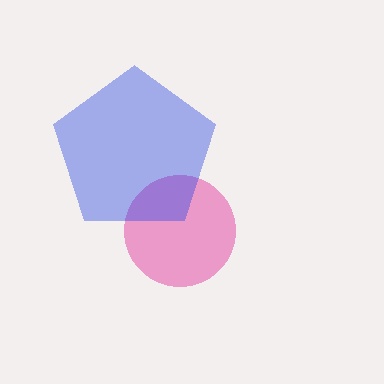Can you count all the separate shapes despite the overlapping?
Yes, there are 2 separate shapes.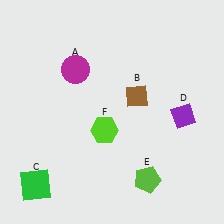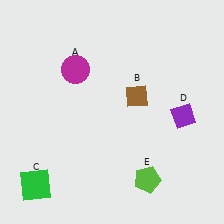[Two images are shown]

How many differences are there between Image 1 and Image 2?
There is 1 difference between the two images.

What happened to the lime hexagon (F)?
The lime hexagon (F) was removed in Image 2. It was in the bottom-left area of Image 1.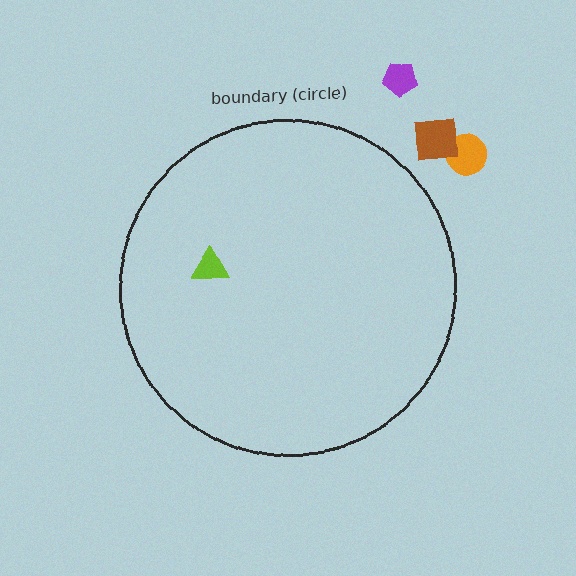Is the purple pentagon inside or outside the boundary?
Outside.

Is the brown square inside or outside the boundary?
Outside.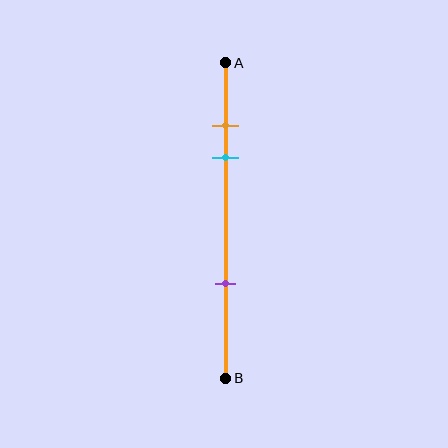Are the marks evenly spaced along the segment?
No, the marks are not evenly spaced.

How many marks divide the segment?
There are 3 marks dividing the segment.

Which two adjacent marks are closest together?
The orange and cyan marks are the closest adjacent pair.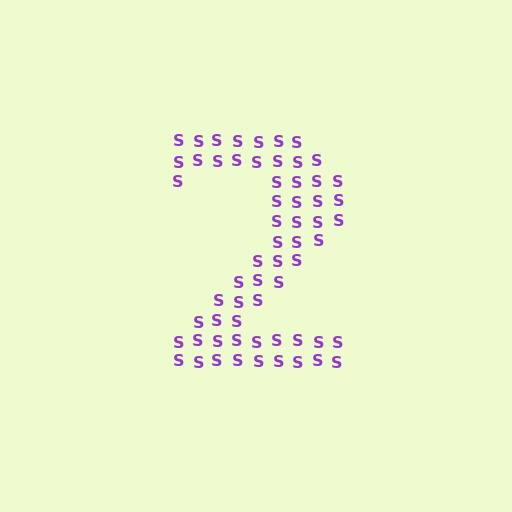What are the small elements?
The small elements are letter S's.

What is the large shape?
The large shape is the digit 2.